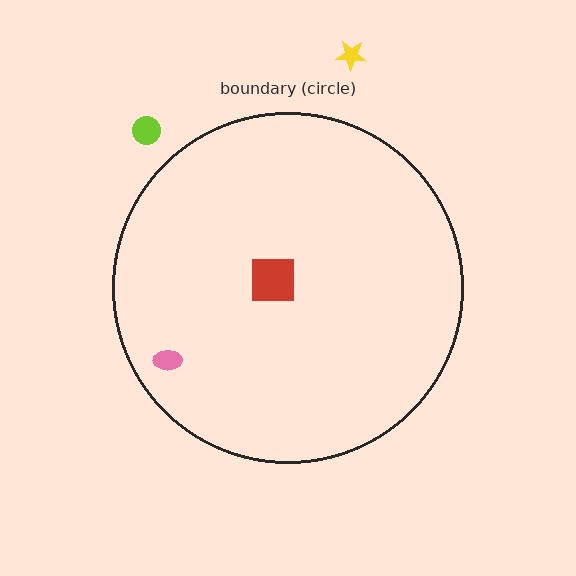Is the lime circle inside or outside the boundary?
Outside.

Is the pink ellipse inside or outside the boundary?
Inside.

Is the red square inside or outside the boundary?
Inside.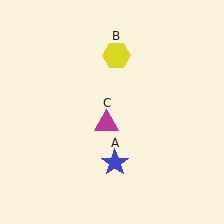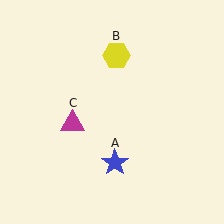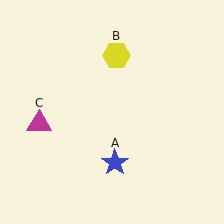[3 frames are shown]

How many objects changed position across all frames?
1 object changed position: magenta triangle (object C).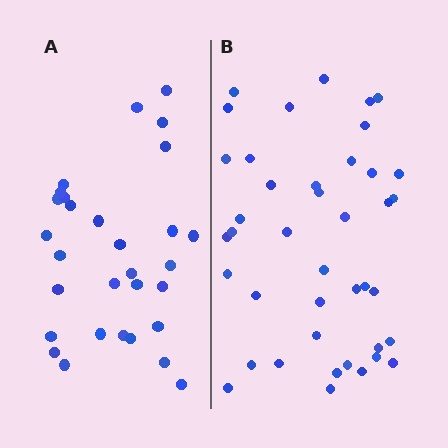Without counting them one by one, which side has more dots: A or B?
Region B (the right region) has more dots.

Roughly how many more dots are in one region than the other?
Region B has roughly 12 or so more dots than region A.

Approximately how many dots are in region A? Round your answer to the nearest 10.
About 30 dots.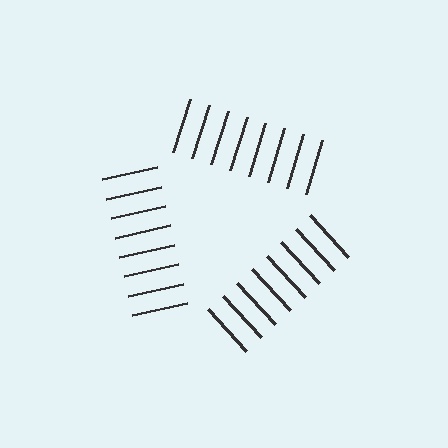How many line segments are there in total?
24 — 8 along each of the 3 edges.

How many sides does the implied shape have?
3 sides — the line-ends trace a triangle.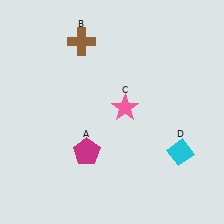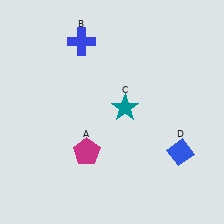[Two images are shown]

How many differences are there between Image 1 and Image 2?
There are 3 differences between the two images.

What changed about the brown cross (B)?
In Image 1, B is brown. In Image 2, it changed to blue.